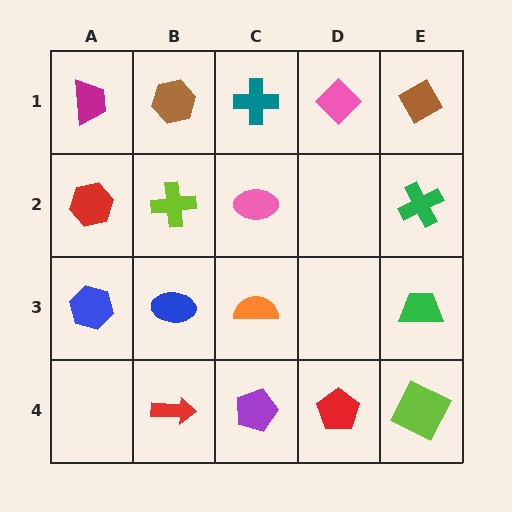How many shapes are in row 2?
4 shapes.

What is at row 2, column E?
A green cross.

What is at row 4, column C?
A purple pentagon.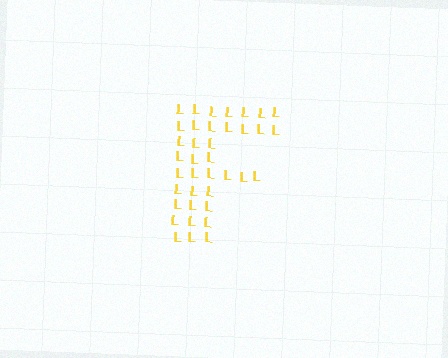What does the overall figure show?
The overall figure shows the letter F.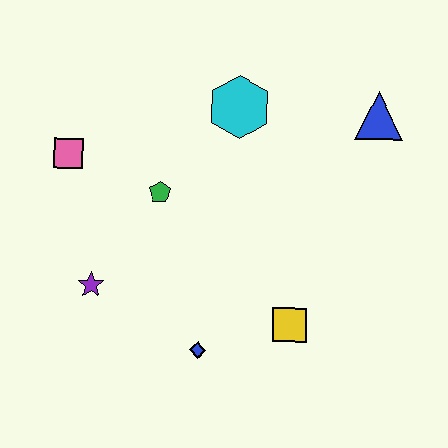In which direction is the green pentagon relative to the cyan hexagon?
The green pentagon is below the cyan hexagon.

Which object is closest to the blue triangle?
The cyan hexagon is closest to the blue triangle.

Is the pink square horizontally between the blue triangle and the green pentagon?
No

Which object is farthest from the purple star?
The blue triangle is farthest from the purple star.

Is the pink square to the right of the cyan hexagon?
No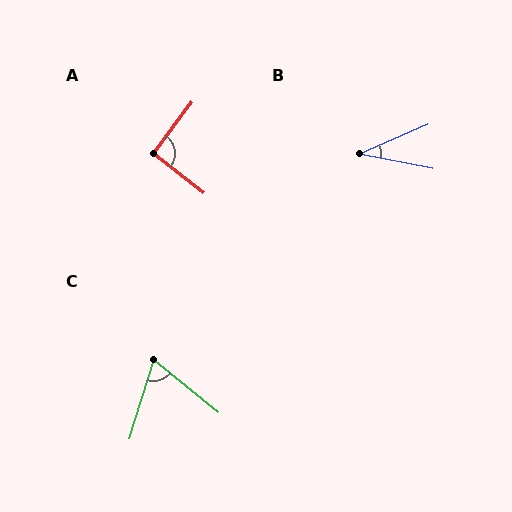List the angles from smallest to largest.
B (34°), C (68°), A (92°).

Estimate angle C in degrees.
Approximately 68 degrees.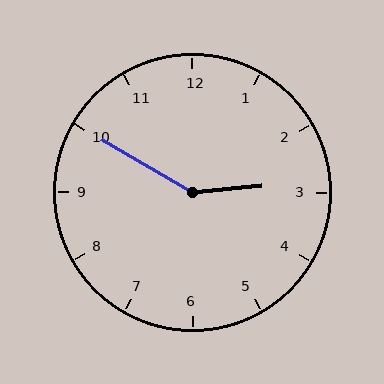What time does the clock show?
2:50.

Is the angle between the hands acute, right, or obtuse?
It is obtuse.